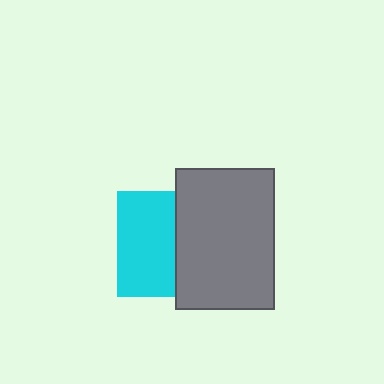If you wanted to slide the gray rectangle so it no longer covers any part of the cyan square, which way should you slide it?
Slide it right — that is the most direct way to separate the two shapes.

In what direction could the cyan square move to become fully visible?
The cyan square could move left. That would shift it out from behind the gray rectangle entirely.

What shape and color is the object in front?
The object in front is a gray rectangle.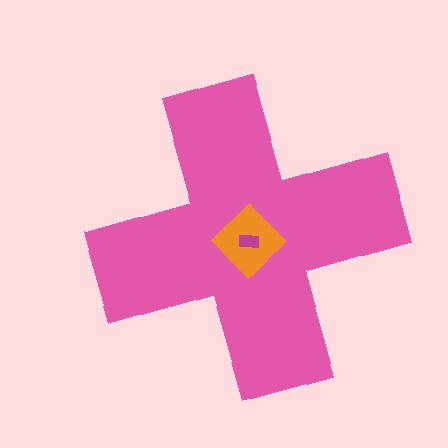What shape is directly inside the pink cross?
The orange diamond.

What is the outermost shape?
The pink cross.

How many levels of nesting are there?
3.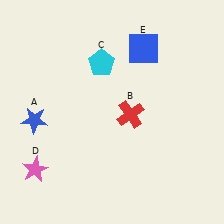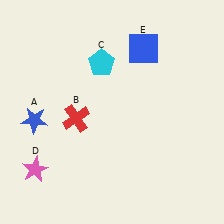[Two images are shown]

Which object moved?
The red cross (B) moved left.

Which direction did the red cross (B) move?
The red cross (B) moved left.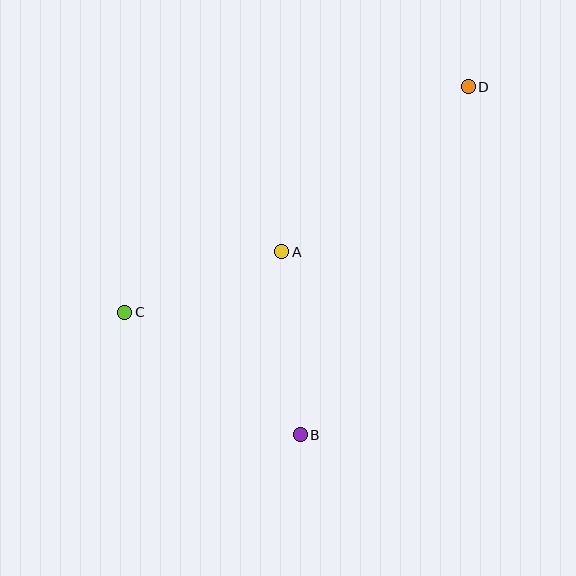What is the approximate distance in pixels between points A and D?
The distance between A and D is approximately 249 pixels.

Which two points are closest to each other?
Points A and C are closest to each other.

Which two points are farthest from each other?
Points C and D are farthest from each other.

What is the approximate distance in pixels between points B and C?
The distance between B and C is approximately 214 pixels.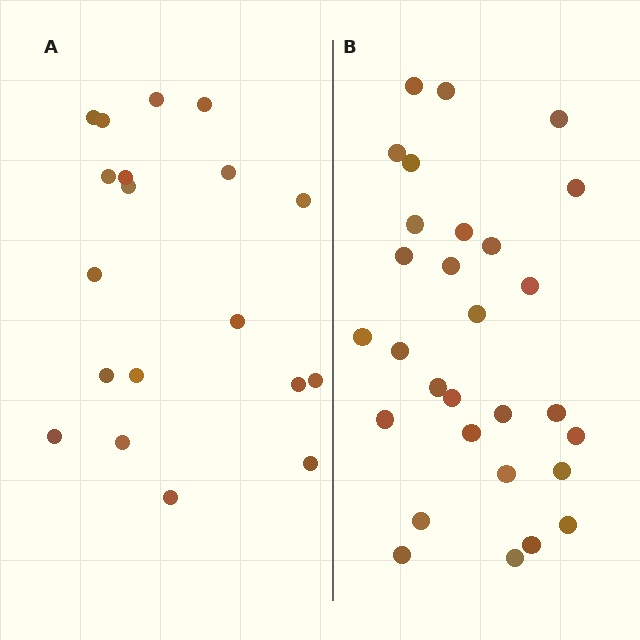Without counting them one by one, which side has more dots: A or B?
Region B (the right region) has more dots.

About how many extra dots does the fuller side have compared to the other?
Region B has roughly 10 or so more dots than region A.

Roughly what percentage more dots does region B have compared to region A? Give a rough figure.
About 55% more.